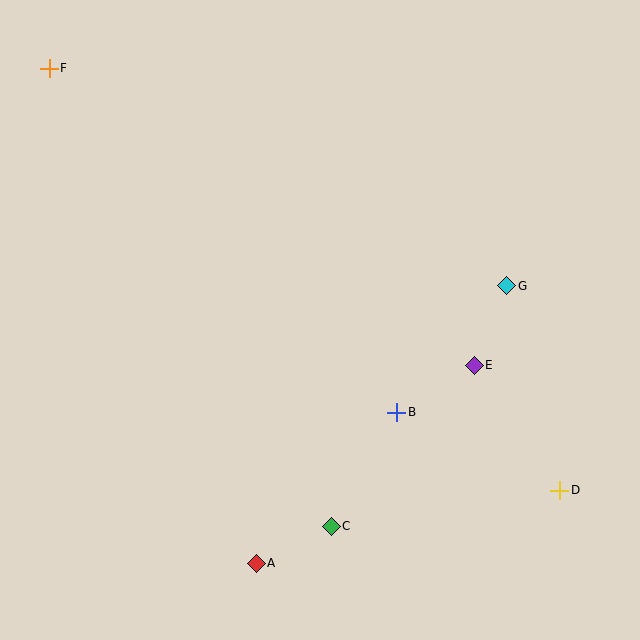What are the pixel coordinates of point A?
Point A is at (256, 563).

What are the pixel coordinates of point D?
Point D is at (560, 490).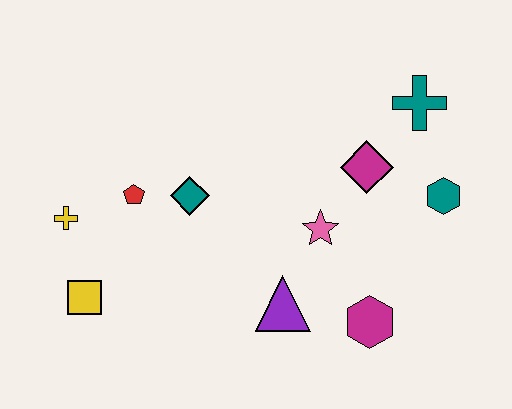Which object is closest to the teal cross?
The magenta diamond is closest to the teal cross.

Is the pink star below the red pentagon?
Yes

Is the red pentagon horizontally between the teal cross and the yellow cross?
Yes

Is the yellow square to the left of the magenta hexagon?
Yes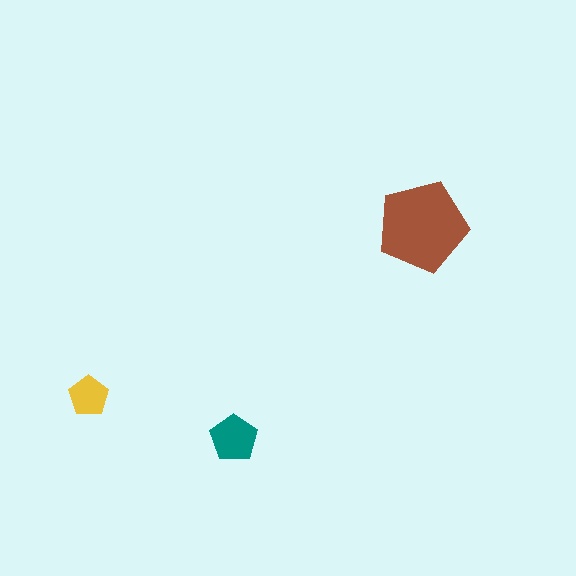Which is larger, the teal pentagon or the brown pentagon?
The brown one.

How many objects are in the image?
There are 3 objects in the image.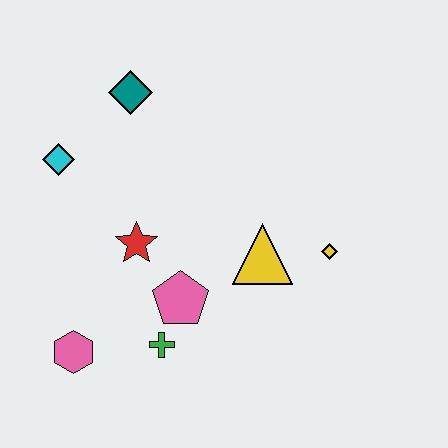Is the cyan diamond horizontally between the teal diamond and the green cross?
No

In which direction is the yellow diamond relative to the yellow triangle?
The yellow diamond is to the right of the yellow triangle.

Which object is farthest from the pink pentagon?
The teal diamond is farthest from the pink pentagon.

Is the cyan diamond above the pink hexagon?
Yes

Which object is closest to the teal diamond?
The cyan diamond is closest to the teal diamond.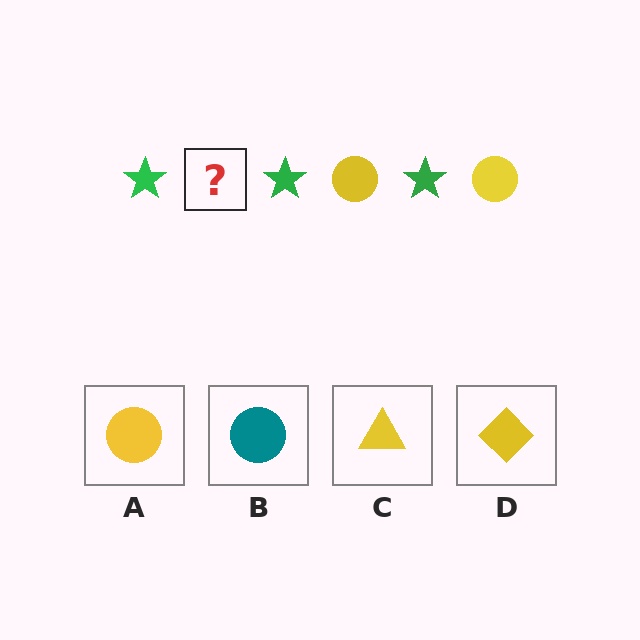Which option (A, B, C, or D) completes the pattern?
A.